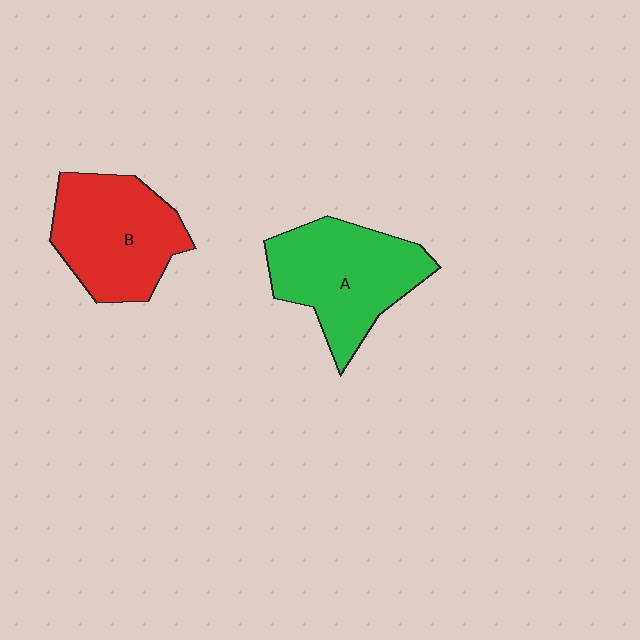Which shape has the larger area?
Shape A (green).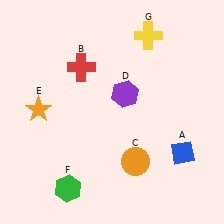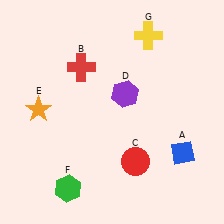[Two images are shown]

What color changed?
The circle (C) changed from orange in Image 1 to red in Image 2.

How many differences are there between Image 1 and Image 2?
There is 1 difference between the two images.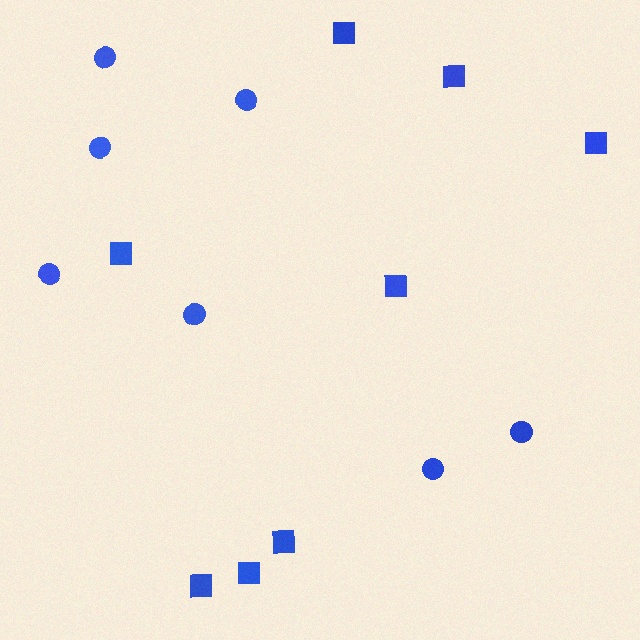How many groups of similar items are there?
There are 2 groups: one group of circles (7) and one group of squares (8).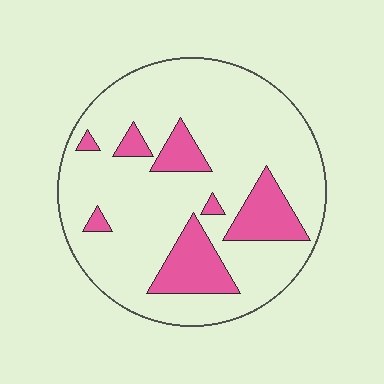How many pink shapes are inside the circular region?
7.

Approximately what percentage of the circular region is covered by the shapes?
Approximately 20%.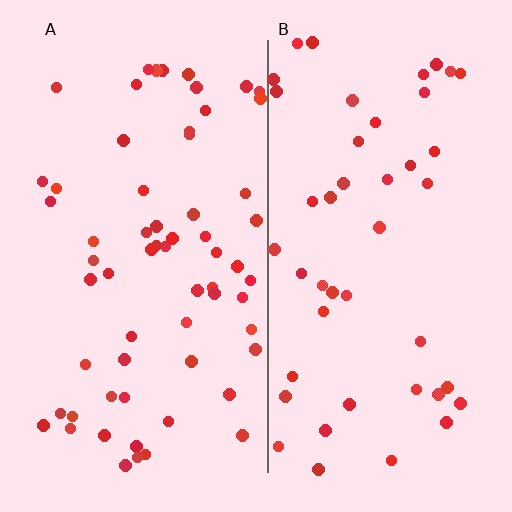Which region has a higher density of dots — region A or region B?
A (the left).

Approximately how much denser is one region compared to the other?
Approximately 1.4× — region A over region B.